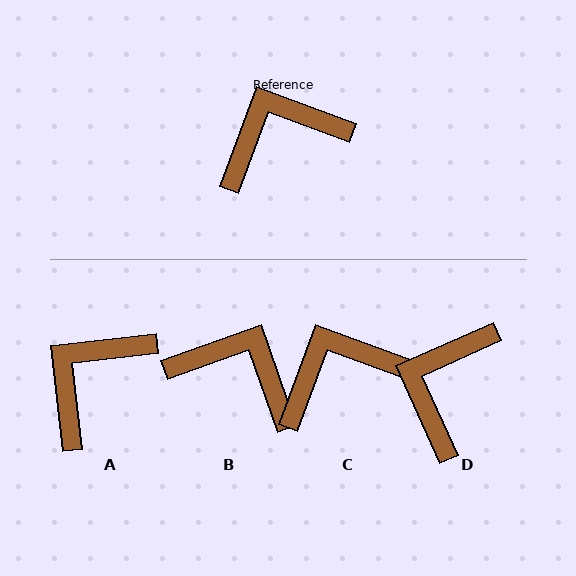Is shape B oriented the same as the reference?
No, it is off by about 50 degrees.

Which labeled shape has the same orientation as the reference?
C.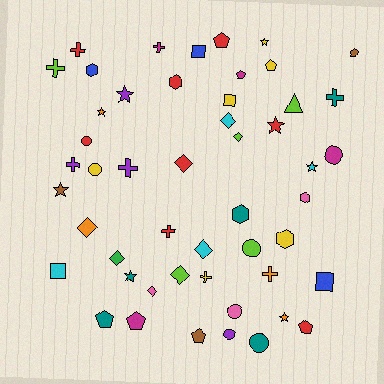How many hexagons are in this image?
There are 5 hexagons.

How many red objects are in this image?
There are 8 red objects.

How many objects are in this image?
There are 50 objects.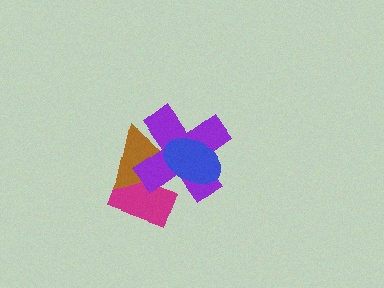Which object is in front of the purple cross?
The blue ellipse is in front of the purple cross.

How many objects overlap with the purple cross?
3 objects overlap with the purple cross.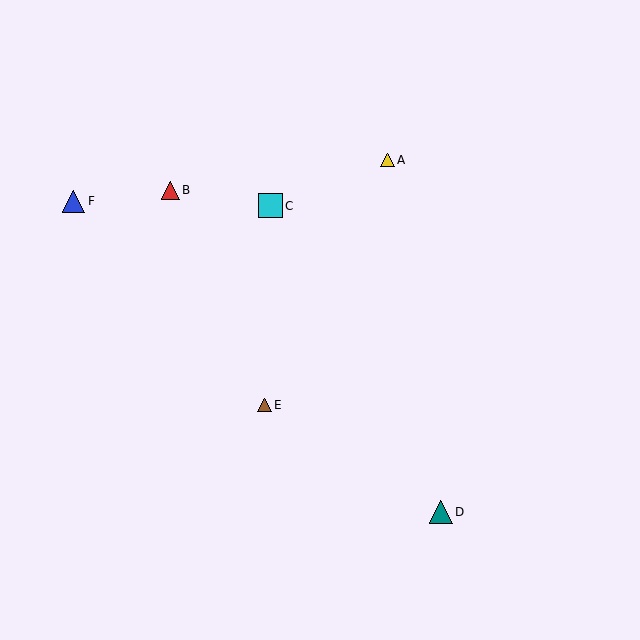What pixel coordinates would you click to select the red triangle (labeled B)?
Click at (170, 190) to select the red triangle B.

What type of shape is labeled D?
Shape D is a teal triangle.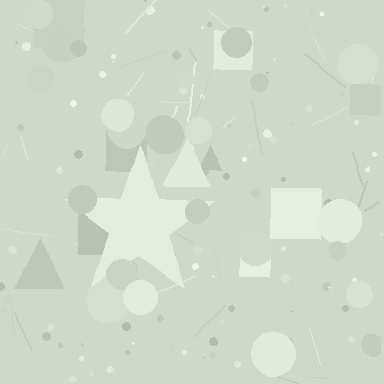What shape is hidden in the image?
A star is hidden in the image.